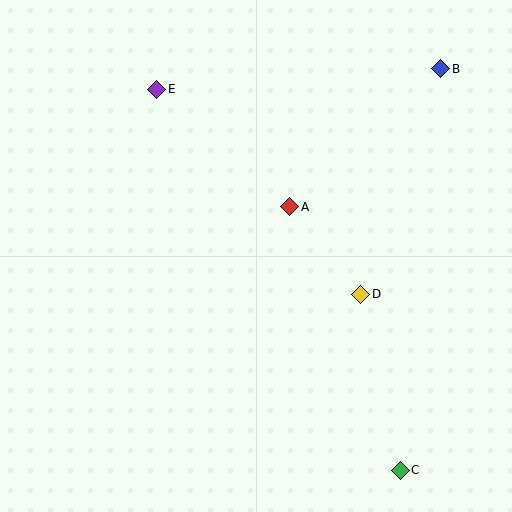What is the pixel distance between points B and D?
The distance between B and D is 239 pixels.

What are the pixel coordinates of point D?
Point D is at (361, 294).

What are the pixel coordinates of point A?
Point A is at (290, 207).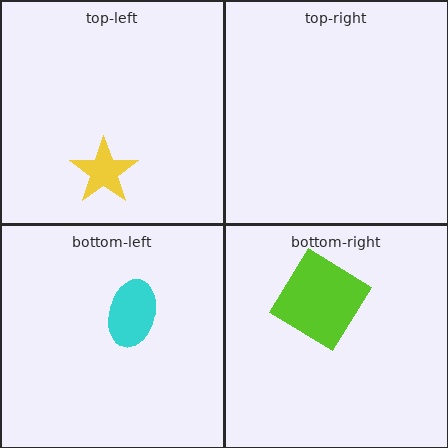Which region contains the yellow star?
The top-left region.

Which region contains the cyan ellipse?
The bottom-left region.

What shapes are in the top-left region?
The yellow star.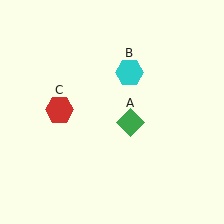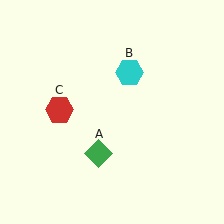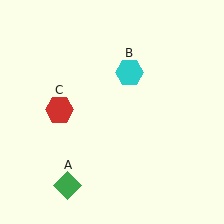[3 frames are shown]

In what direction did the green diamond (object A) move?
The green diamond (object A) moved down and to the left.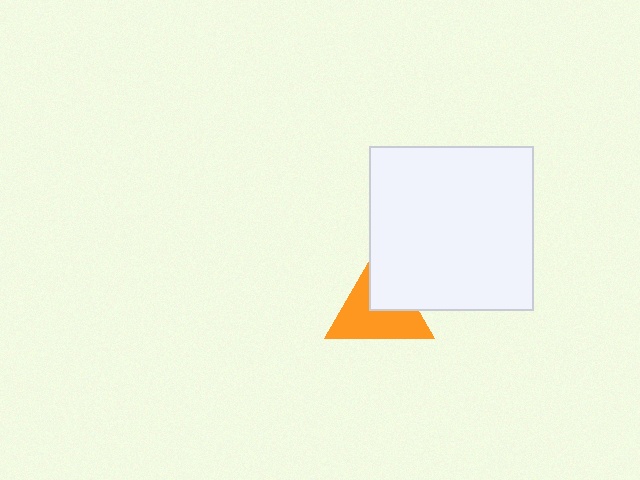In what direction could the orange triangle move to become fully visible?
The orange triangle could move toward the lower-left. That would shift it out from behind the white square entirely.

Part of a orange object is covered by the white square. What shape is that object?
It is a triangle.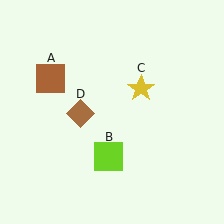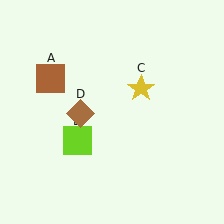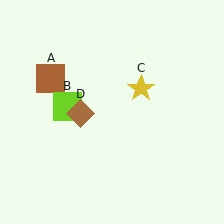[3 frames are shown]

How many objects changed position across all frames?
1 object changed position: lime square (object B).